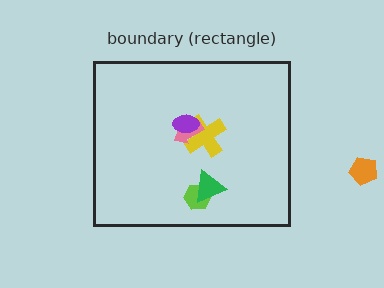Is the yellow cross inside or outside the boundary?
Inside.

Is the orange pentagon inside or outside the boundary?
Outside.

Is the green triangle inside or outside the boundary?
Inside.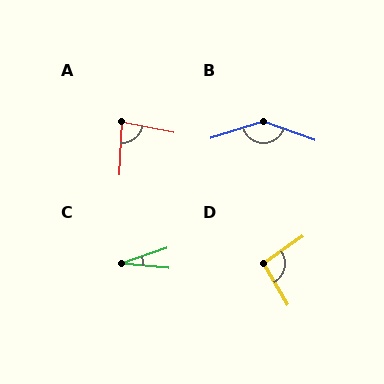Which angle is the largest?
B, at approximately 143 degrees.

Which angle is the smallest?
C, at approximately 24 degrees.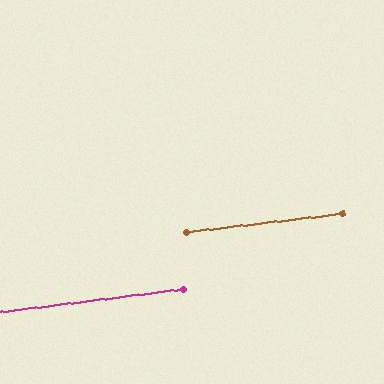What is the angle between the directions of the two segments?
Approximately 0 degrees.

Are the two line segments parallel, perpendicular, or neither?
Parallel — their directions differ by only 0.1°.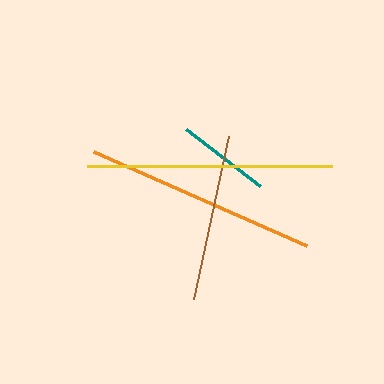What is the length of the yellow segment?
The yellow segment is approximately 245 pixels long.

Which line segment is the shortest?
The teal line is the shortest at approximately 94 pixels.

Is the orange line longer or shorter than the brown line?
The orange line is longer than the brown line.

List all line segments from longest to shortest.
From longest to shortest: yellow, orange, brown, teal.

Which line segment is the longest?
The yellow line is the longest at approximately 245 pixels.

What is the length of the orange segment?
The orange segment is approximately 233 pixels long.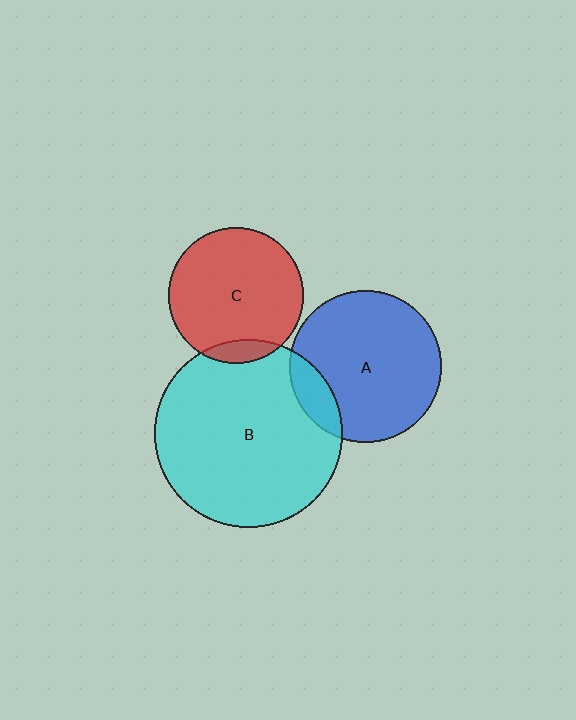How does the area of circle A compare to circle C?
Approximately 1.3 times.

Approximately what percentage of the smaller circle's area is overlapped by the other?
Approximately 15%.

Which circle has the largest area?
Circle B (cyan).